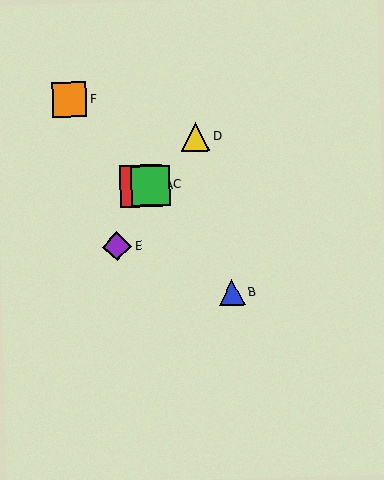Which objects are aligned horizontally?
Objects A, C are aligned horizontally.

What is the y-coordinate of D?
Object D is at y≈137.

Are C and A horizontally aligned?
Yes, both are at y≈185.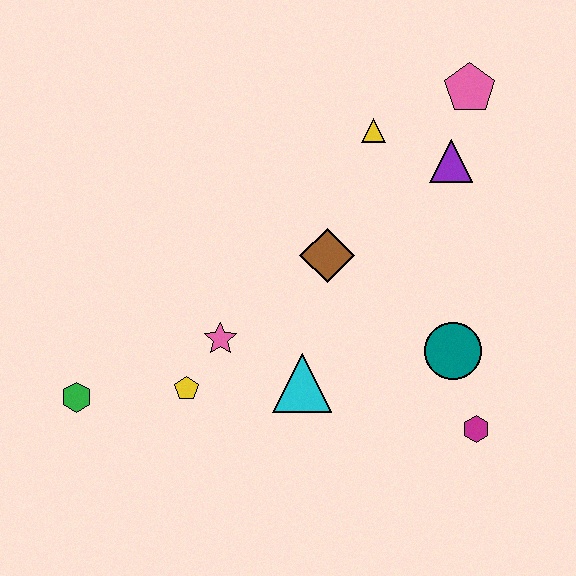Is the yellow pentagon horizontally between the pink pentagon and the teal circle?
No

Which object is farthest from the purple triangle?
The green hexagon is farthest from the purple triangle.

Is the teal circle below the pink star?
Yes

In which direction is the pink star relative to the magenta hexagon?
The pink star is to the left of the magenta hexagon.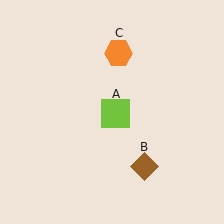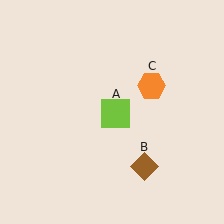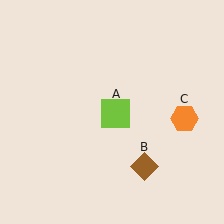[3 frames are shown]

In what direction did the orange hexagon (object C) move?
The orange hexagon (object C) moved down and to the right.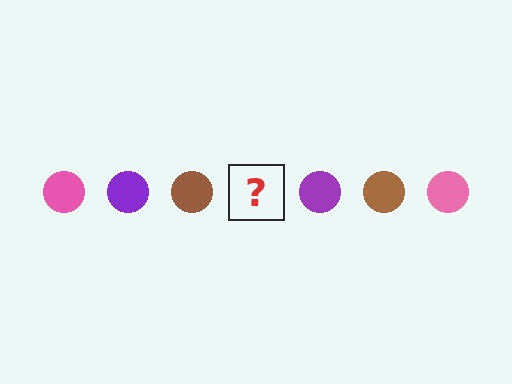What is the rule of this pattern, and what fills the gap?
The rule is that the pattern cycles through pink, purple, brown circles. The gap should be filled with a pink circle.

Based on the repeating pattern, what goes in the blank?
The blank should be a pink circle.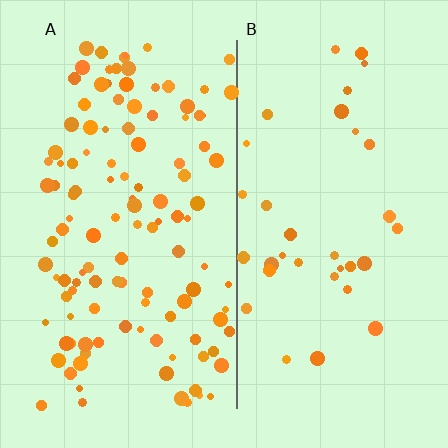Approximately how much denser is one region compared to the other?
Approximately 3.4× — region A over region B.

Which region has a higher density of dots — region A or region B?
A (the left).